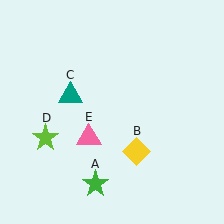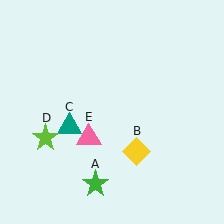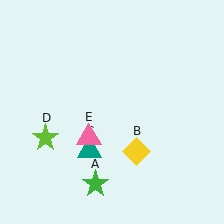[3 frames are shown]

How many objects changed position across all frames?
1 object changed position: teal triangle (object C).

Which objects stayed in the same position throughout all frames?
Green star (object A) and yellow diamond (object B) and lime star (object D) and pink triangle (object E) remained stationary.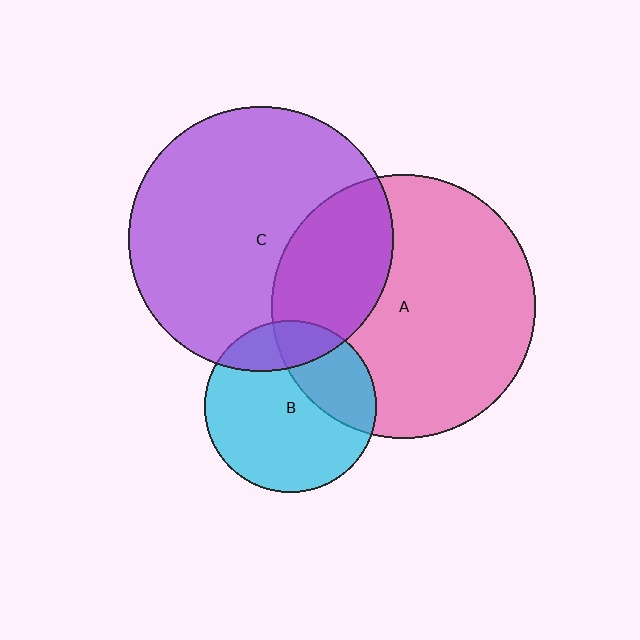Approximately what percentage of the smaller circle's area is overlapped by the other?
Approximately 30%.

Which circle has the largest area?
Circle C (purple).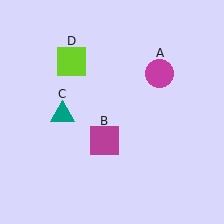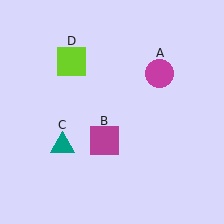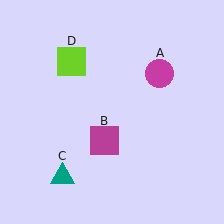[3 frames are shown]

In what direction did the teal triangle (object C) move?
The teal triangle (object C) moved down.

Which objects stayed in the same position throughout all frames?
Magenta circle (object A) and magenta square (object B) and lime square (object D) remained stationary.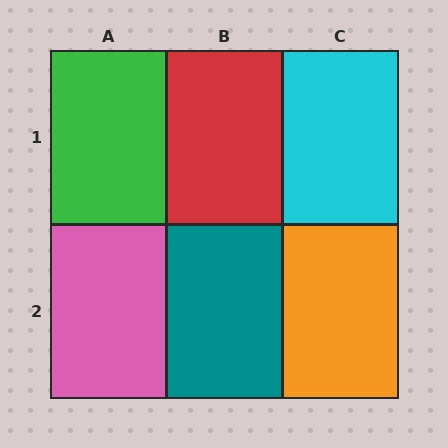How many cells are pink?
1 cell is pink.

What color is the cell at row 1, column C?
Cyan.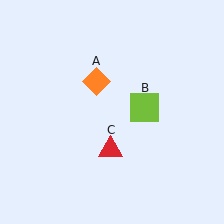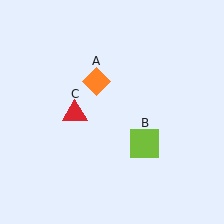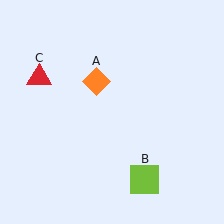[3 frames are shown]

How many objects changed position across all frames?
2 objects changed position: lime square (object B), red triangle (object C).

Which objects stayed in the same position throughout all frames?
Orange diamond (object A) remained stationary.